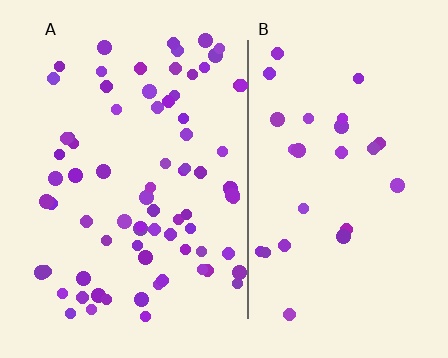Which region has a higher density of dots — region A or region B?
A (the left).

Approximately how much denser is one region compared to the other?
Approximately 2.9× — region A over region B.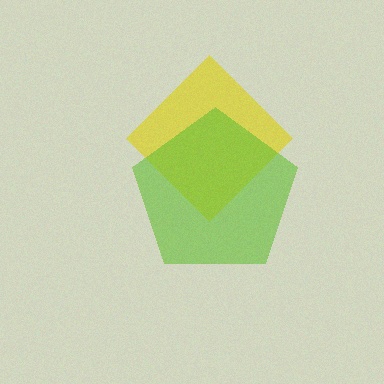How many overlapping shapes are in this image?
There are 2 overlapping shapes in the image.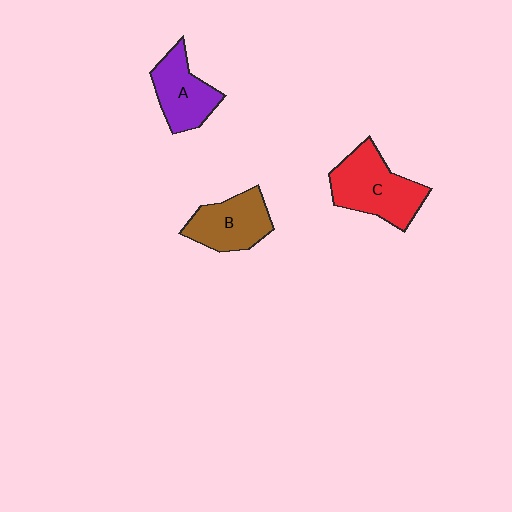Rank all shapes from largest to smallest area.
From largest to smallest: C (red), B (brown), A (purple).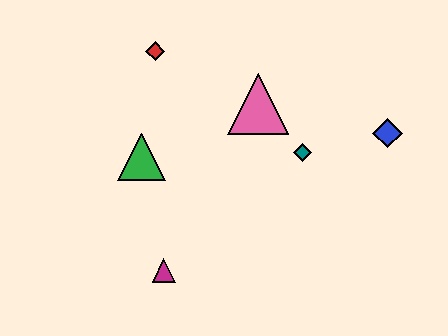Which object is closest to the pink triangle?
The teal diamond is closest to the pink triangle.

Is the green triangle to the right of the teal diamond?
No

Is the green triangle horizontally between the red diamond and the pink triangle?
No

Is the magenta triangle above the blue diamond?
No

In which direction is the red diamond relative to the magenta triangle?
The red diamond is above the magenta triangle.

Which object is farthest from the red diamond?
The blue diamond is farthest from the red diamond.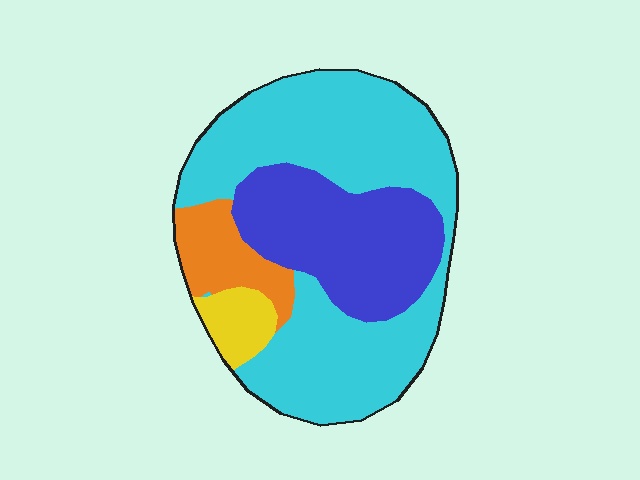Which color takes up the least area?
Yellow, at roughly 5%.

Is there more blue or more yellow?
Blue.